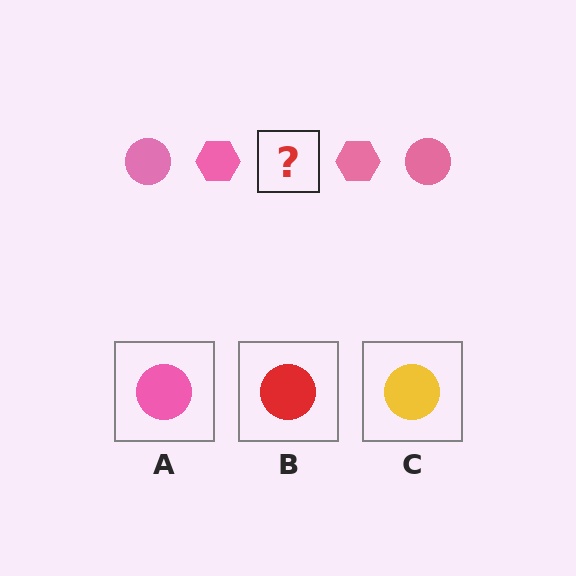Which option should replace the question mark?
Option A.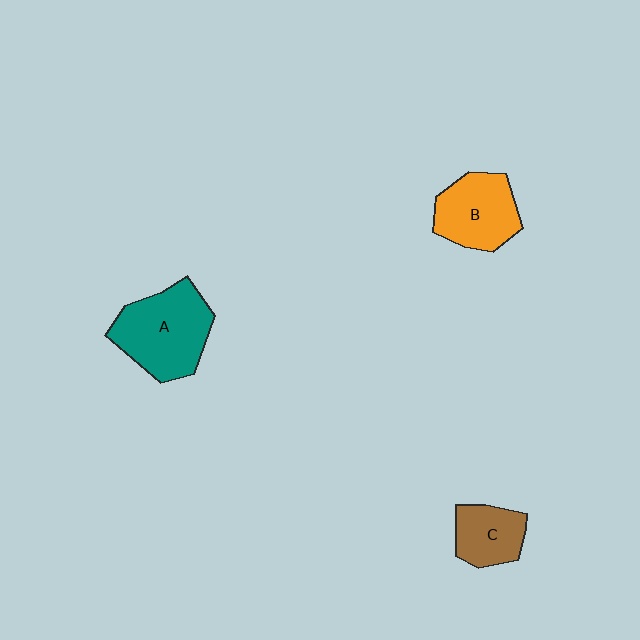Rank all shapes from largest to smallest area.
From largest to smallest: A (teal), B (orange), C (brown).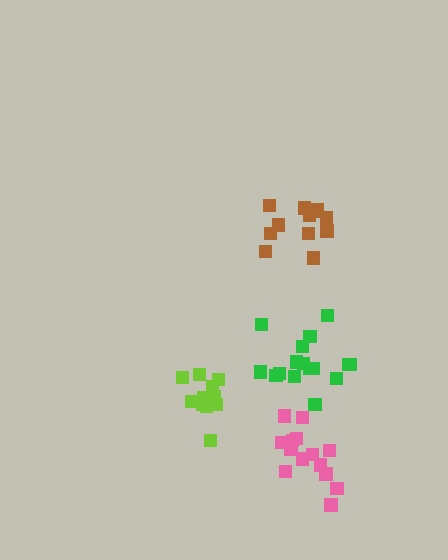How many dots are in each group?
Group 1: 16 dots, Group 2: 12 dots, Group 3: 12 dots, Group 4: 14 dots (54 total).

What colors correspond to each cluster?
The clusters are colored: green, lime, brown, pink.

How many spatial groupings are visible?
There are 4 spatial groupings.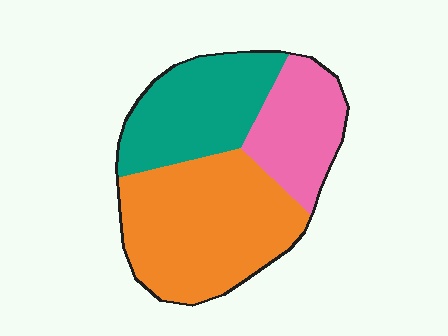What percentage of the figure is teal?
Teal takes up between a quarter and a half of the figure.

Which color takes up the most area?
Orange, at roughly 45%.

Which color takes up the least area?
Pink, at roughly 25%.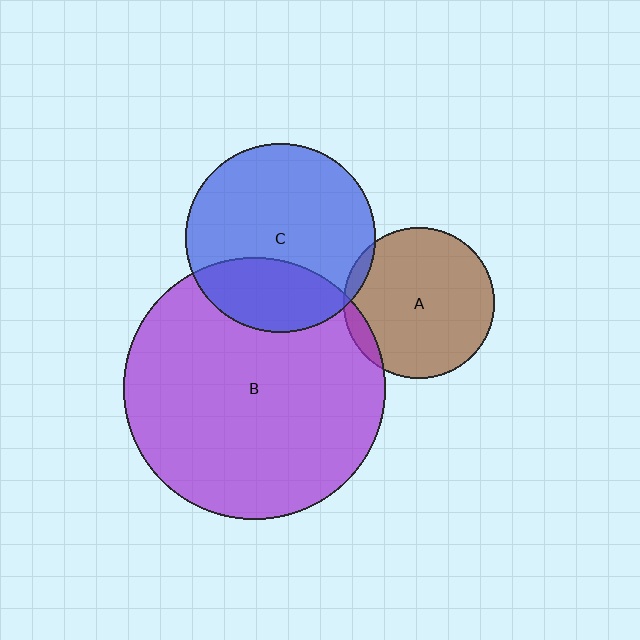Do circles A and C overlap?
Yes.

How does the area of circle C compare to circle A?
Approximately 1.6 times.